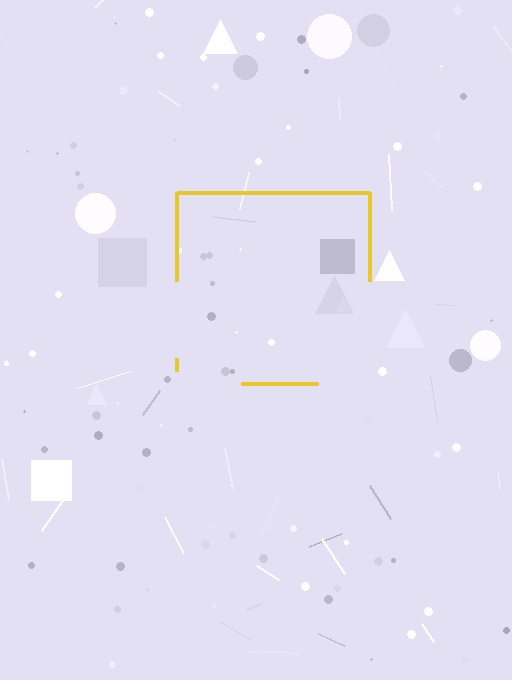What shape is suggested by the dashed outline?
The dashed outline suggests a square.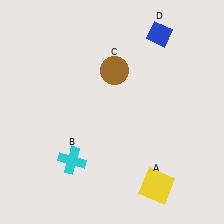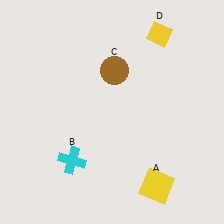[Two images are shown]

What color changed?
The diamond (D) changed from blue in Image 1 to yellow in Image 2.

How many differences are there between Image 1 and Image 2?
There is 1 difference between the two images.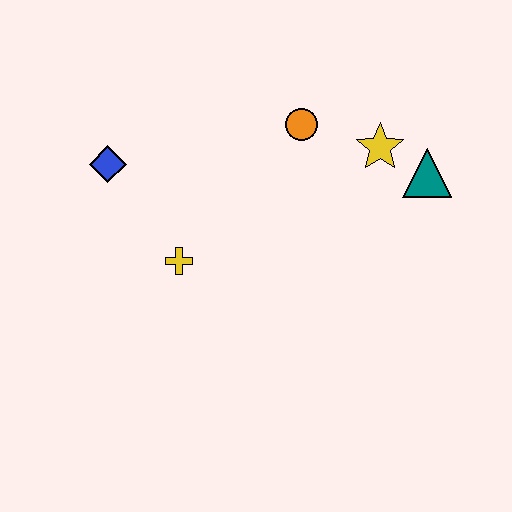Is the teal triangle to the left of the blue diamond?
No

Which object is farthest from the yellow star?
The blue diamond is farthest from the yellow star.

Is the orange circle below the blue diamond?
No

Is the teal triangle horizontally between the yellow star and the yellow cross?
No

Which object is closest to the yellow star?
The teal triangle is closest to the yellow star.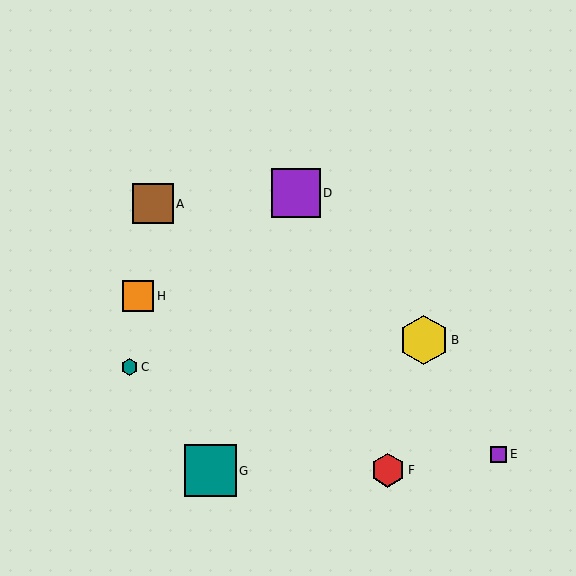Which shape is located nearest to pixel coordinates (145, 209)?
The brown square (labeled A) at (153, 204) is nearest to that location.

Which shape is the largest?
The teal square (labeled G) is the largest.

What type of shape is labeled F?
Shape F is a red hexagon.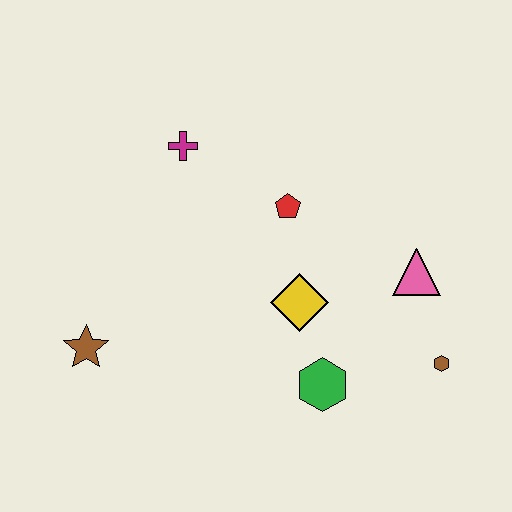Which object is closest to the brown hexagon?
The pink triangle is closest to the brown hexagon.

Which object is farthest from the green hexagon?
The magenta cross is farthest from the green hexagon.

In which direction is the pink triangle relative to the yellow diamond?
The pink triangle is to the right of the yellow diamond.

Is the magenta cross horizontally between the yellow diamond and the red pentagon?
No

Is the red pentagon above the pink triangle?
Yes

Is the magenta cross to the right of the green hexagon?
No